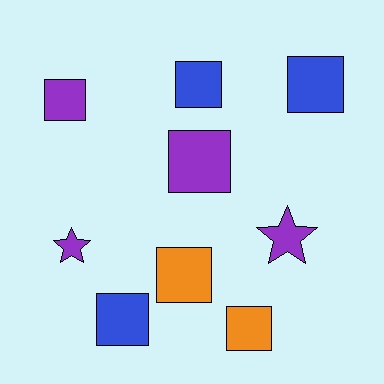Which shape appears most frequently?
Square, with 7 objects.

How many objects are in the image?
There are 9 objects.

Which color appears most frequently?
Purple, with 4 objects.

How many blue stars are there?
There are no blue stars.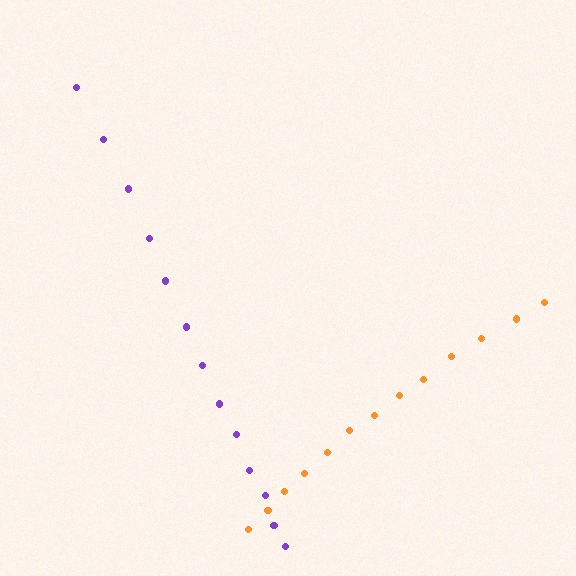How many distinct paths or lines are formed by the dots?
There are 2 distinct paths.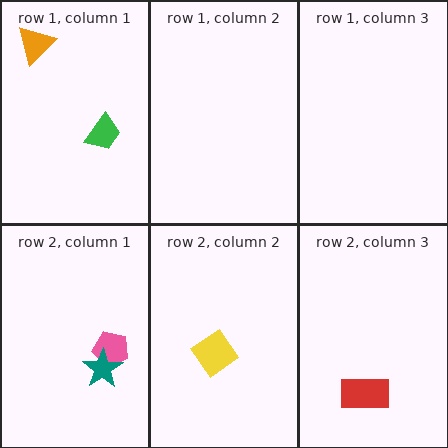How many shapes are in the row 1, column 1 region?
2.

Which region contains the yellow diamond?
The row 2, column 2 region.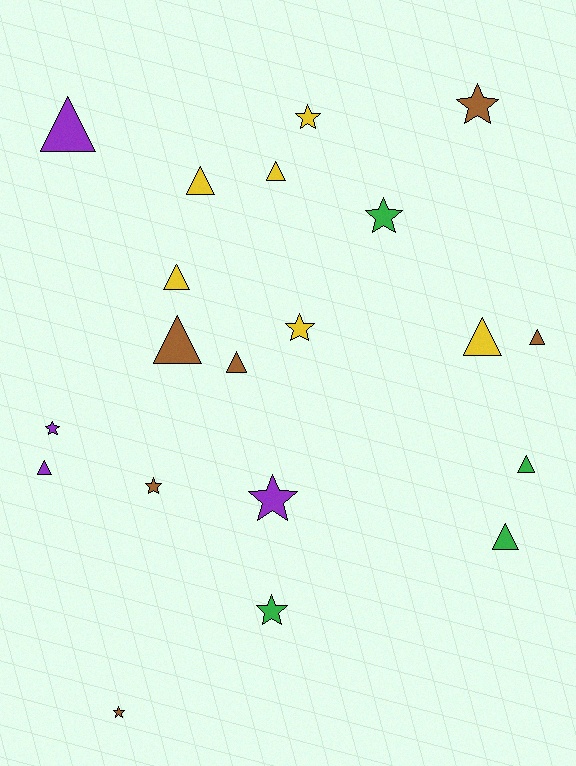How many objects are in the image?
There are 20 objects.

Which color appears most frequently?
Yellow, with 6 objects.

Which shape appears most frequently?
Triangle, with 11 objects.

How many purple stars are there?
There are 2 purple stars.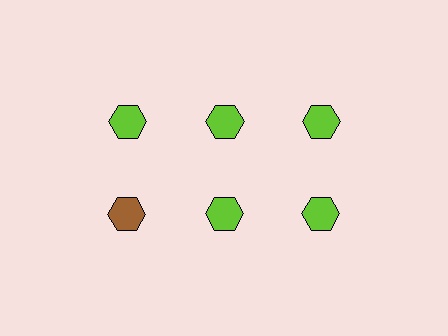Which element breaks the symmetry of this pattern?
The brown hexagon in the second row, leftmost column breaks the symmetry. All other shapes are lime hexagons.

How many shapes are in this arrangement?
There are 6 shapes arranged in a grid pattern.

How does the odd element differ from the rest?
It has a different color: brown instead of lime.